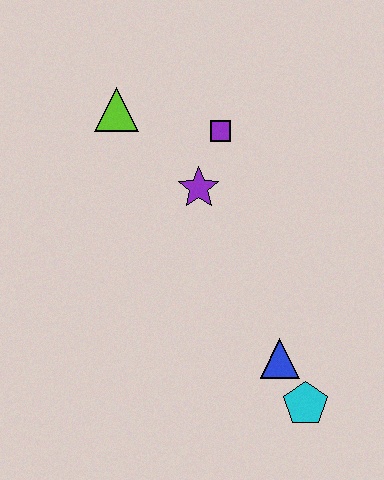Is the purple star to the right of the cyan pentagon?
No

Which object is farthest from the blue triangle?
The lime triangle is farthest from the blue triangle.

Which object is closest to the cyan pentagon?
The blue triangle is closest to the cyan pentagon.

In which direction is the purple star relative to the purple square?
The purple star is below the purple square.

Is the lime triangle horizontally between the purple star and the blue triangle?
No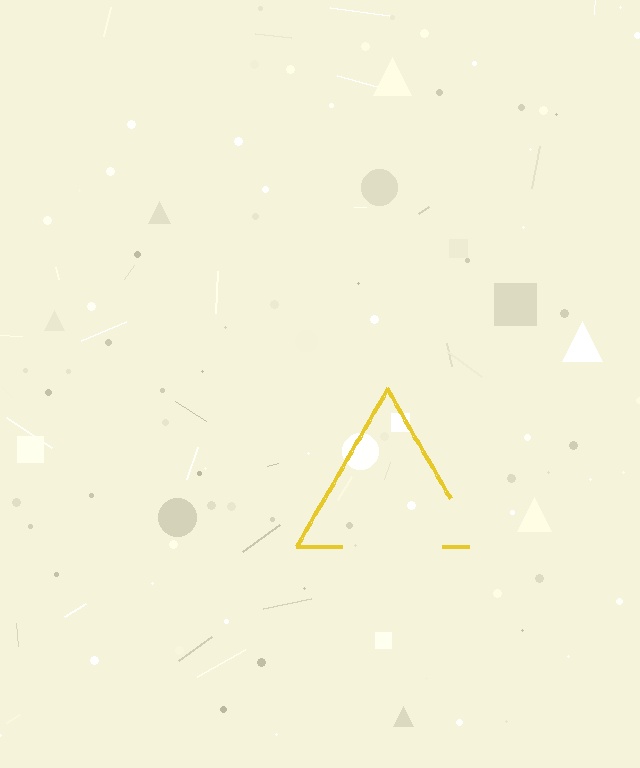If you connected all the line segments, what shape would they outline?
They would outline a triangle.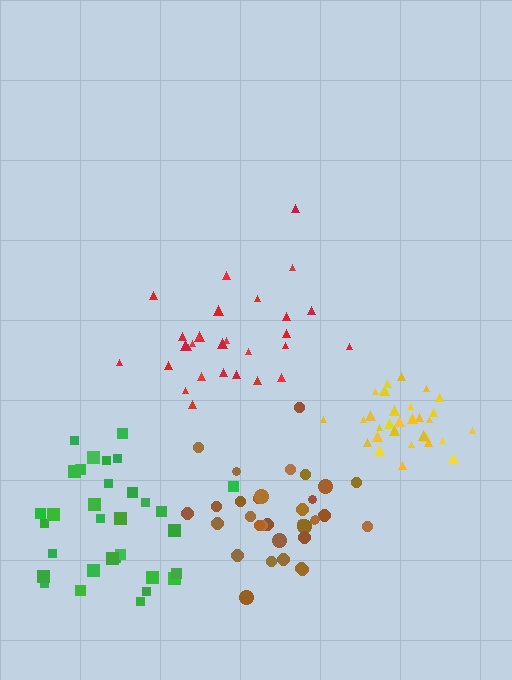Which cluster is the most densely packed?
Yellow.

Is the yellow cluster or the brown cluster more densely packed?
Yellow.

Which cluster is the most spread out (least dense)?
Red.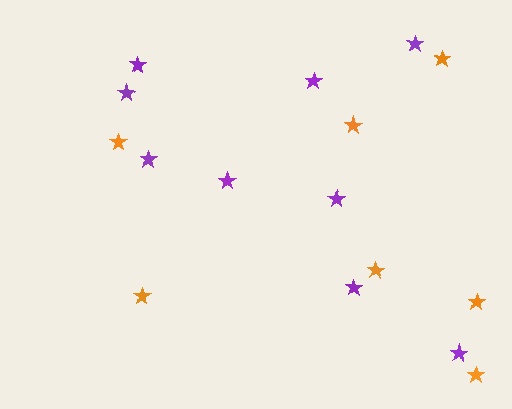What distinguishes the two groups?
There are 2 groups: one group of orange stars (7) and one group of purple stars (9).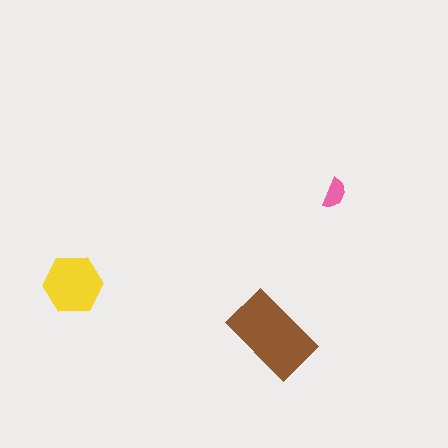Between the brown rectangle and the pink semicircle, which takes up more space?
The brown rectangle.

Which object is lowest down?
The brown rectangle is bottommost.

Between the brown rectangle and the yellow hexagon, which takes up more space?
The brown rectangle.